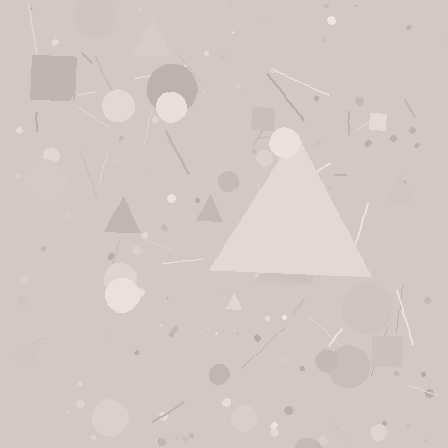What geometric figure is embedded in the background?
A triangle is embedded in the background.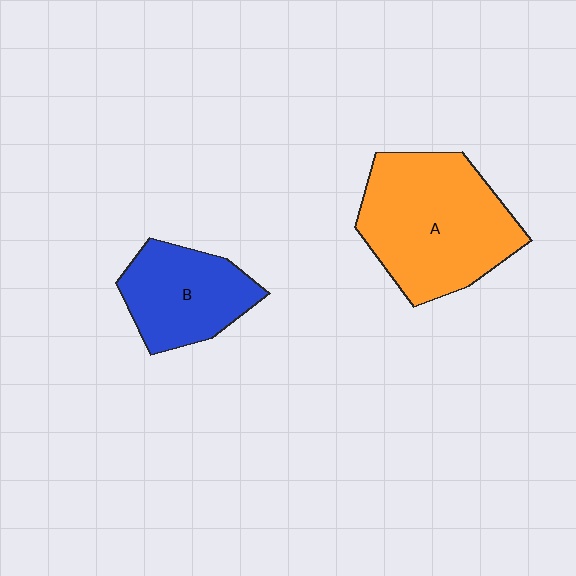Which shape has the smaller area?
Shape B (blue).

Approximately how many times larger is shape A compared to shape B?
Approximately 1.7 times.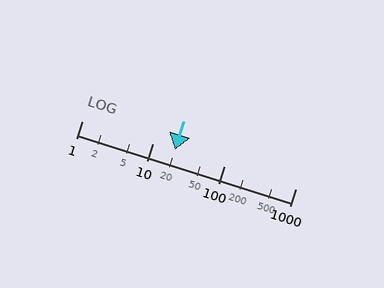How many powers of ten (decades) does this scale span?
The scale spans 3 decades, from 1 to 1000.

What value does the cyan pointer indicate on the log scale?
The pointer indicates approximately 20.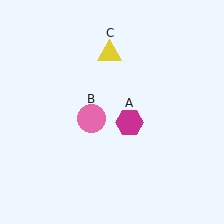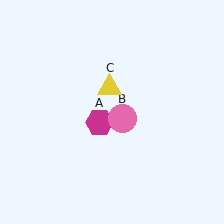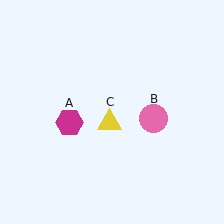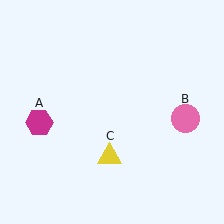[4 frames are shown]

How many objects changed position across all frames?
3 objects changed position: magenta hexagon (object A), pink circle (object B), yellow triangle (object C).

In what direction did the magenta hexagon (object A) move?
The magenta hexagon (object A) moved left.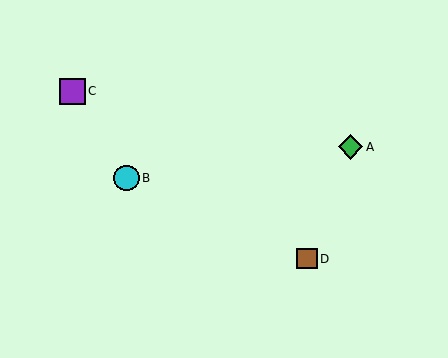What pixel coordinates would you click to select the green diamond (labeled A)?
Click at (351, 147) to select the green diamond A.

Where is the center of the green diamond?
The center of the green diamond is at (351, 147).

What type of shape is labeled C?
Shape C is a purple square.